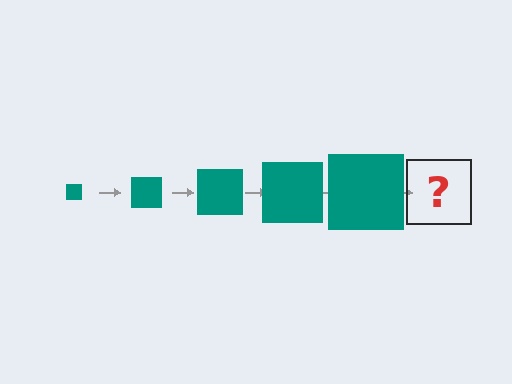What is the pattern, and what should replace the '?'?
The pattern is that the square gets progressively larger each step. The '?' should be a teal square, larger than the previous one.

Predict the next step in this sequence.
The next step is a teal square, larger than the previous one.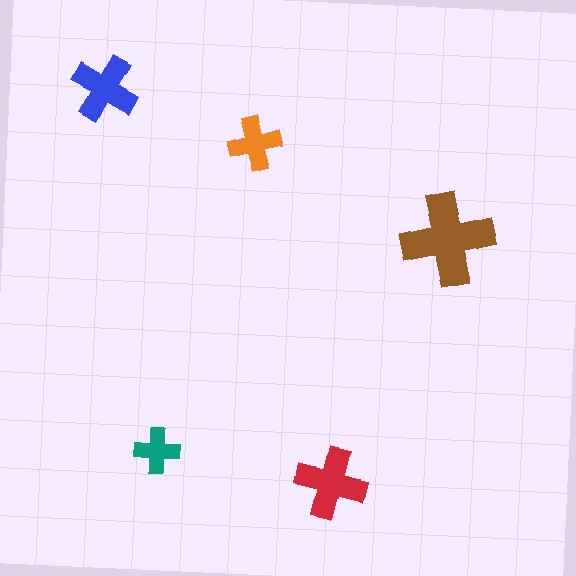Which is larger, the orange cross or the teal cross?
The orange one.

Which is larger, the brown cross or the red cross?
The brown one.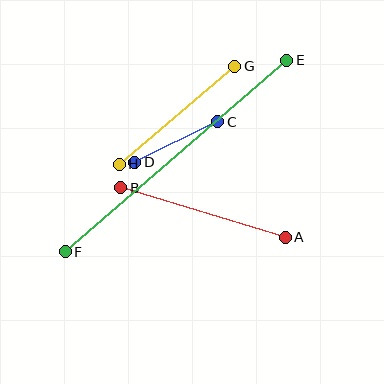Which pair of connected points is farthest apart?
Points E and F are farthest apart.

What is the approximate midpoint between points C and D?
The midpoint is at approximately (176, 142) pixels.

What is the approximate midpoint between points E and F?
The midpoint is at approximately (176, 156) pixels.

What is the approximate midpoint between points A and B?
The midpoint is at approximately (203, 212) pixels.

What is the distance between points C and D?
The distance is approximately 92 pixels.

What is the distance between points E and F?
The distance is approximately 293 pixels.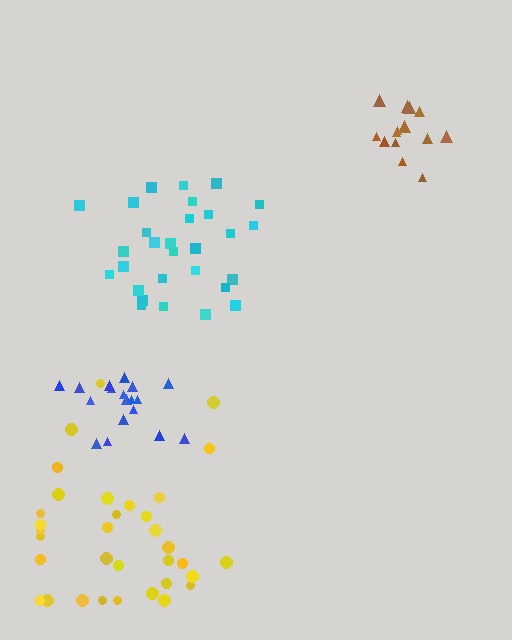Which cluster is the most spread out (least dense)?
Yellow.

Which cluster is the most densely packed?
Brown.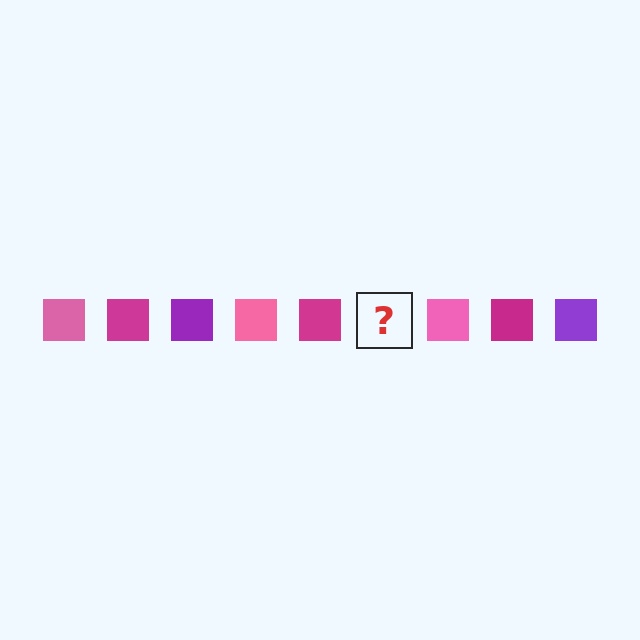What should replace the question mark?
The question mark should be replaced with a purple square.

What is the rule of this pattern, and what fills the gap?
The rule is that the pattern cycles through pink, magenta, purple squares. The gap should be filled with a purple square.